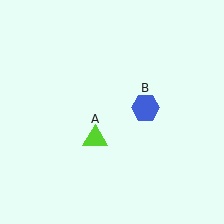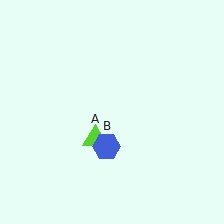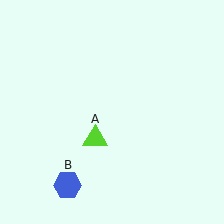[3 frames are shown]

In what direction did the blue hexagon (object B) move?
The blue hexagon (object B) moved down and to the left.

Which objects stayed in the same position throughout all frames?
Lime triangle (object A) remained stationary.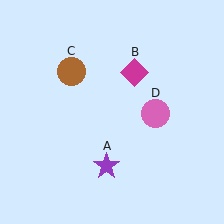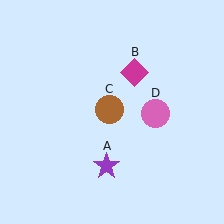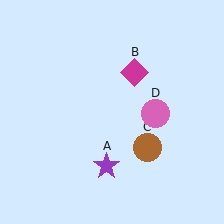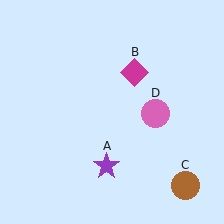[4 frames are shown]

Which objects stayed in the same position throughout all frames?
Purple star (object A) and magenta diamond (object B) and pink circle (object D) remained stationary.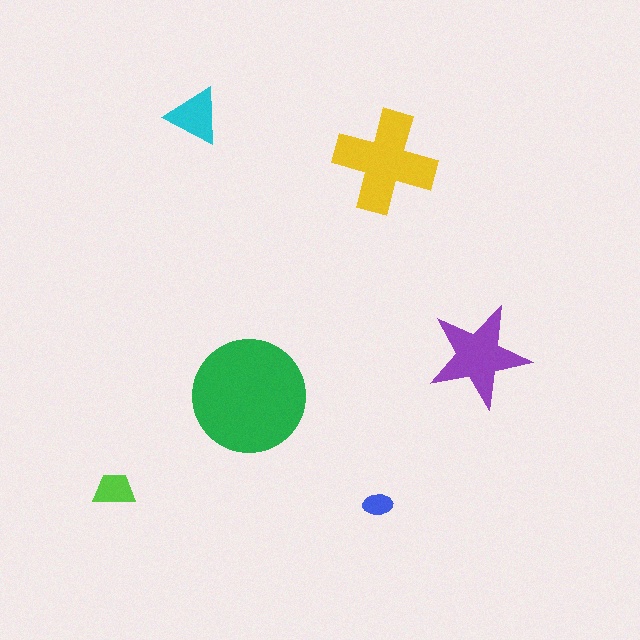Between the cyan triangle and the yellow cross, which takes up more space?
The yellow cross.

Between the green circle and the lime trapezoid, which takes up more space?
The green circle.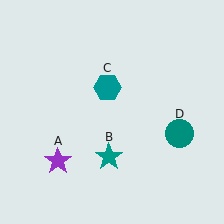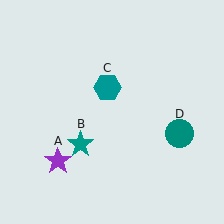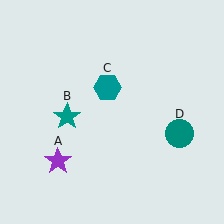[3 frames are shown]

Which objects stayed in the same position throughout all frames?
Purple star (object A) and teal hexagon (object C) and teal circle (object D) remained stationary.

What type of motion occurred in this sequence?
The teal star (object B) rotated clockwise around the center of the scene.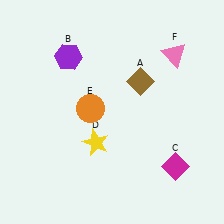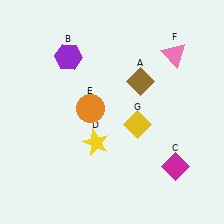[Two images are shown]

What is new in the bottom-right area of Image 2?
A yellow diamond (G) was added in the bottom-right area of Image 2.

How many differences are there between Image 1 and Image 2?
There is 1 difference between the two images.